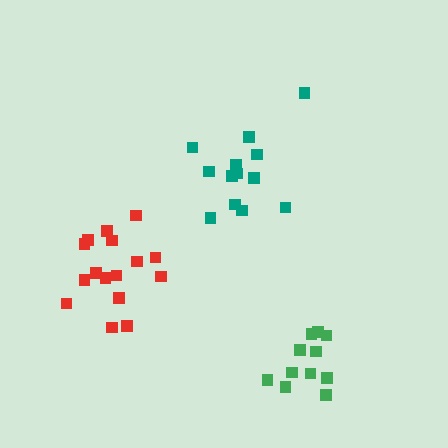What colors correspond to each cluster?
The clusters are colored: green, teal, red.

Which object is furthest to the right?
The green cluster is rightmost.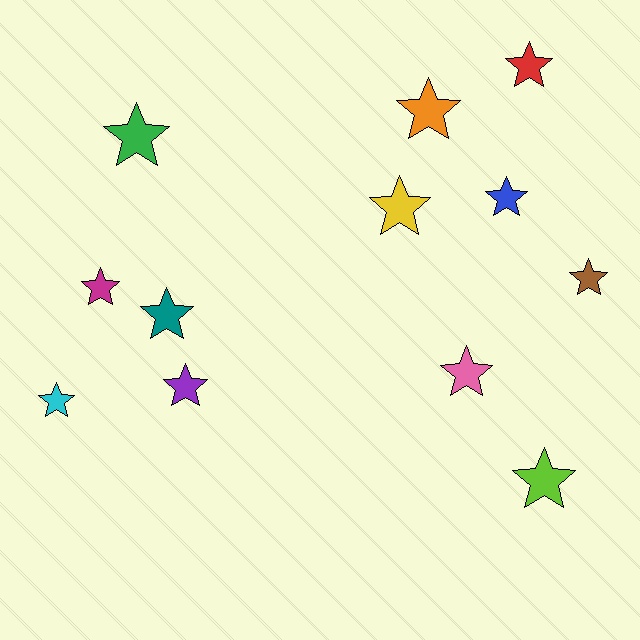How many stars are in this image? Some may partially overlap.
There are 12 stars.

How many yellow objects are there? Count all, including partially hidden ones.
There is 1 yellow object.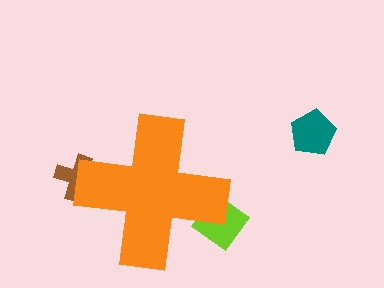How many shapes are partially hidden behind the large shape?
2 shapes are partially hidden.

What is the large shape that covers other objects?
An orange cross.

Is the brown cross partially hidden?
Yes, the brown cross is partially hidden behind the orange cross.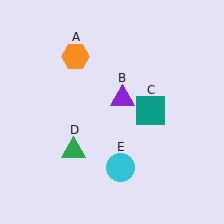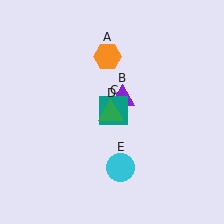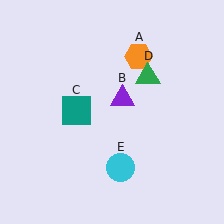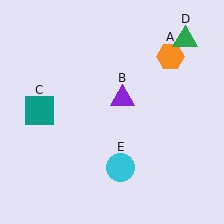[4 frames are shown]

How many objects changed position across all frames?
3 objects changed position: orange hexagon (object A), teal square (object C), green triangle (object D).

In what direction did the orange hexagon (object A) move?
The orange hexagon (object A) moved right.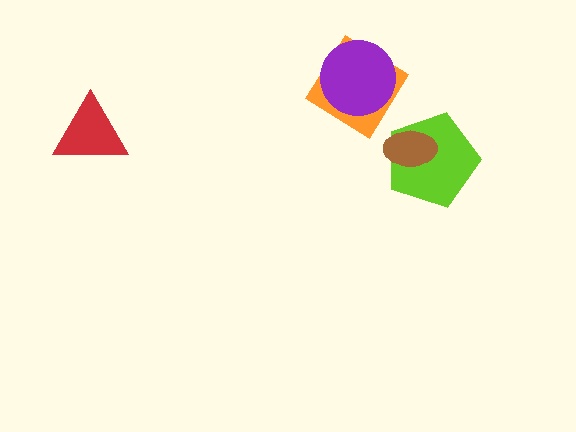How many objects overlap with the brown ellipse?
1 object overlaps with the brown ellipse.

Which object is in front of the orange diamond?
The purple circle is in front of the orange diamond.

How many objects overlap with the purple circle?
1 object overlaps with the purple circle.